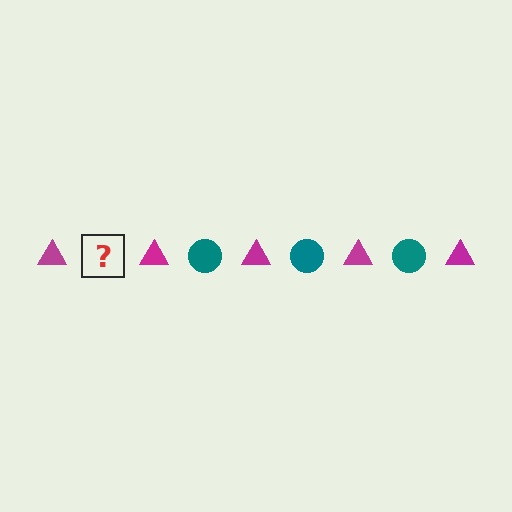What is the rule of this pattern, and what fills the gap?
The rule is that the pattern alternates between magenta triangle and teal circle. The gap should be filled with a teal circle.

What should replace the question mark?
The question mark should be replaced with a teal circle.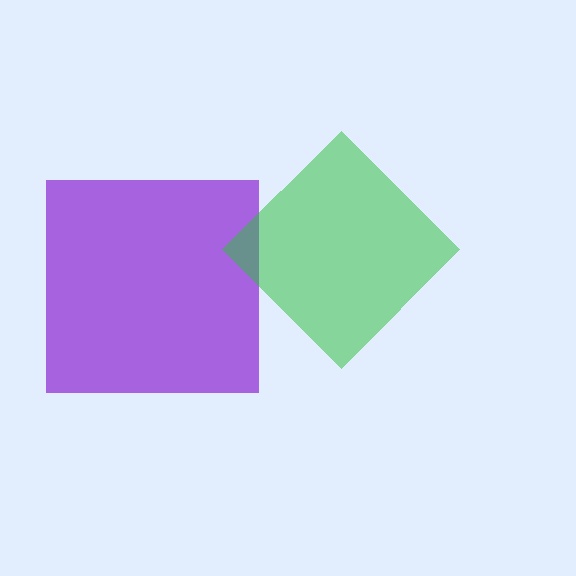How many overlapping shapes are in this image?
There are 2 overlapping shapes in the image.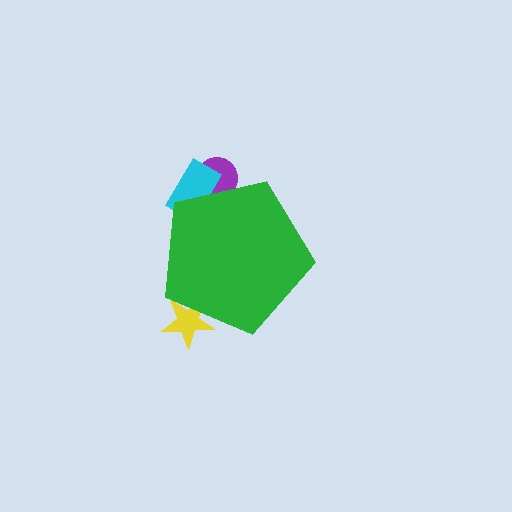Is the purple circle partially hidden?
Yes, the purple circle is partially hidden behind the green pentagon.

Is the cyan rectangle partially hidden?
Yes, the cyan rectangle is partially hidden behind the green pentagon.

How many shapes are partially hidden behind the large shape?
3 shapes are partially hidden.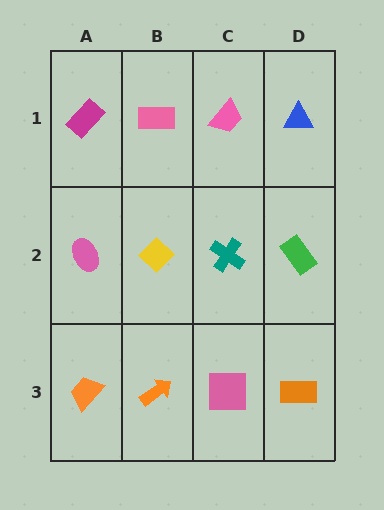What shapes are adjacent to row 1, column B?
A yellow diamond (row 2, column B), a magenta rectangle (row 1, column A), a pink trapezoid (row 1, column C).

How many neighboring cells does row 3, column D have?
2.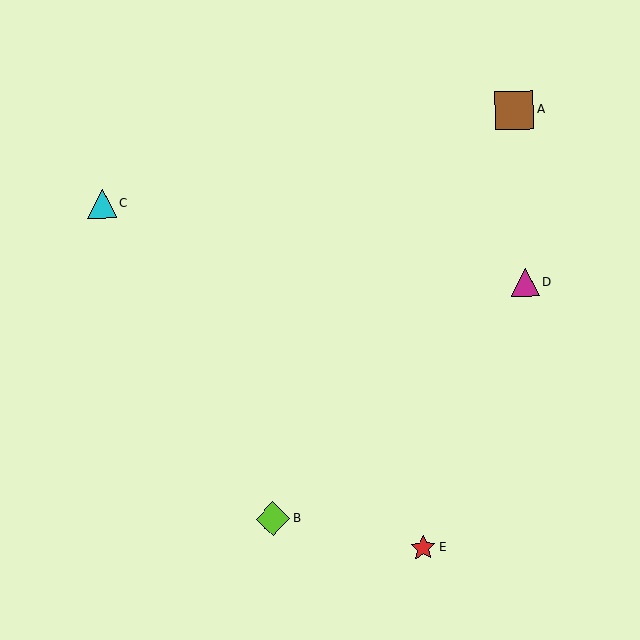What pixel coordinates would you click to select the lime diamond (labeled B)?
Click at (273, 519) to select the lime diamond B.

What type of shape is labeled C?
Shape C is a cyan triangle.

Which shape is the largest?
The brown square (labeled A) is the largest.